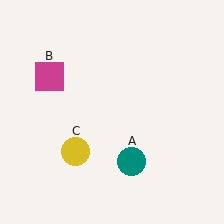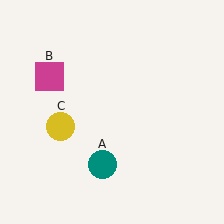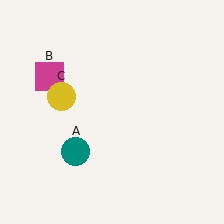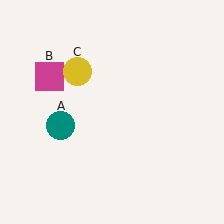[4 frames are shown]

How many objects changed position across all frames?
2 objects changed position: teal circle (object A), yellow circle (object C).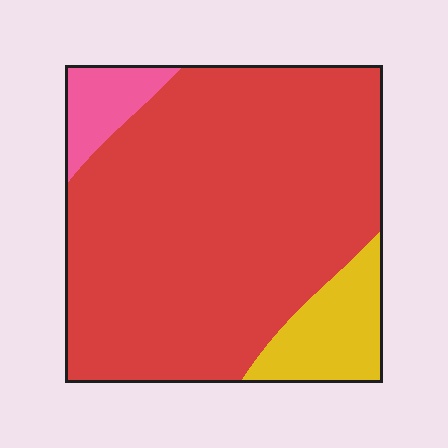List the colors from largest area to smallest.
From largest to smallest: red, yellow, pink.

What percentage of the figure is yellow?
Yellow takes up about one eighth (1/8) of the figure.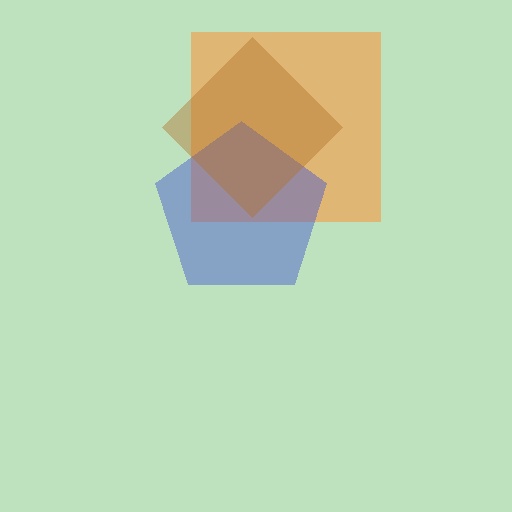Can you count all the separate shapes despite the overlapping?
Yes, there are 3 separate shapes.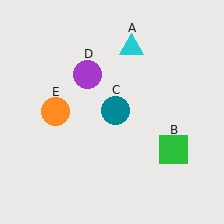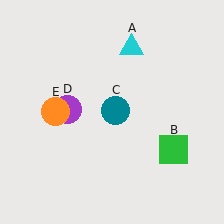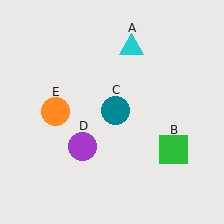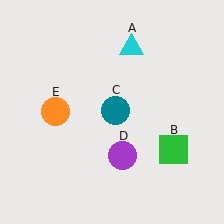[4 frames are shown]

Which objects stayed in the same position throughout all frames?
Cyan triangle (object A) and green square (object B) and teal circle (object C) and orange circle (object E) remained stationary.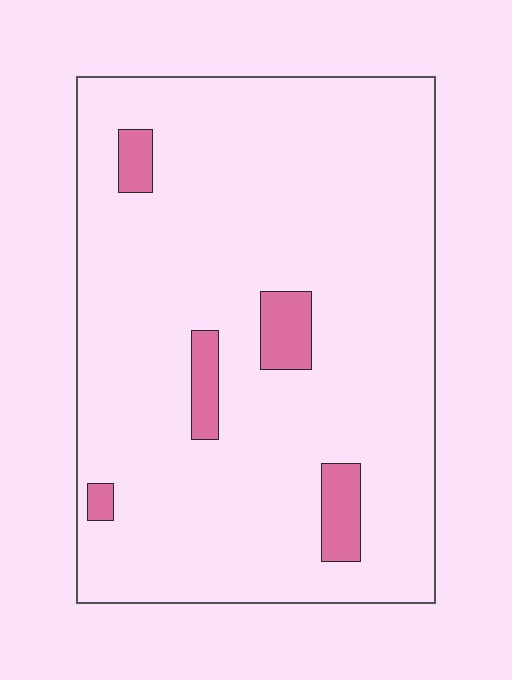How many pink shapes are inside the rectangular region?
5.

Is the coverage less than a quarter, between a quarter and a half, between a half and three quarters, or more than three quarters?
Less than a quarter.